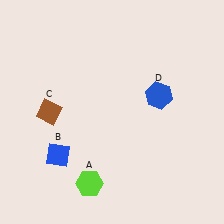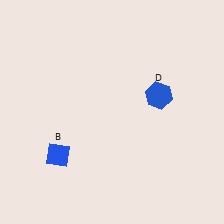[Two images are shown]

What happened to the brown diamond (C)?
The brown diamond (C) was removed in Image 2. It was in the bottom-left area of Image 1.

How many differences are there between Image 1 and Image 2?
There are 2 differences between the two images.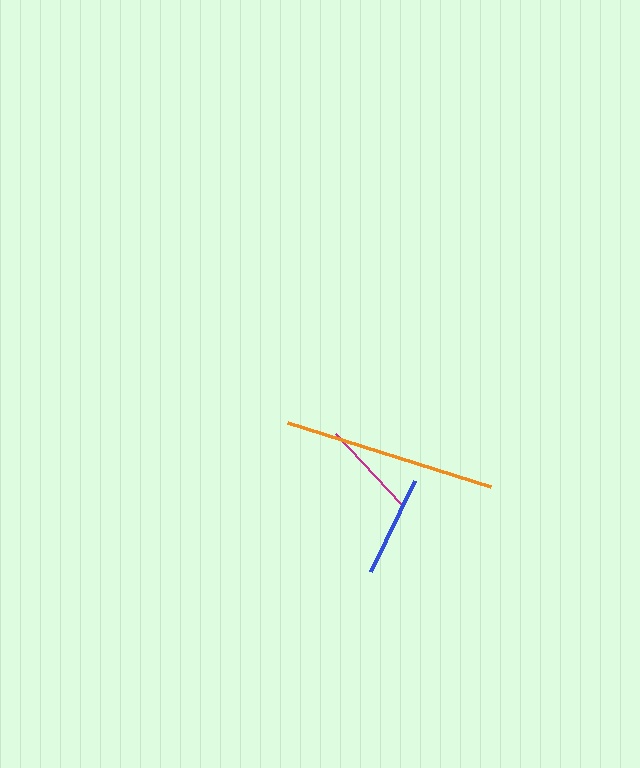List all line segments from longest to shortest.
From longest to shortest: orange, blue, magenta.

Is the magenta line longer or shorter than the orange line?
The orange line is longer than the magenta line.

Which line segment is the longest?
The orange line is the longest at approximately 213 pixels.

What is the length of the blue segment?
The blue segment is approximately 102 pixels long.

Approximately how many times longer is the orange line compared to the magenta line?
The orange line is approximately 2.2 times the length of the magenta line.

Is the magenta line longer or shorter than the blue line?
The blue line is longer than the magenta line.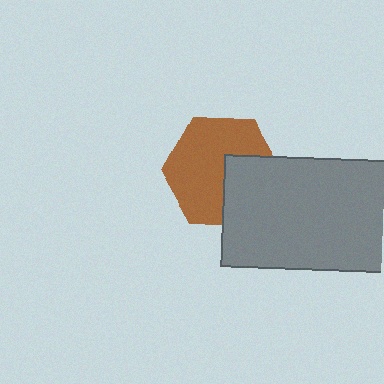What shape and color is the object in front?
The object in front is a gray rectangle.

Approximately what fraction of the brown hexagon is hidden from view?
Roughly 33% of the brown hexagon is hidden behind the gray rectangle.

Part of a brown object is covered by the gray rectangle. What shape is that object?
It is a hexagon.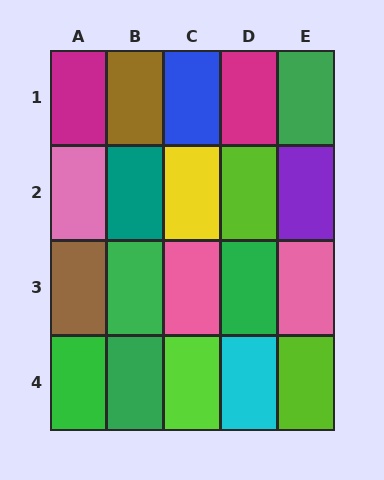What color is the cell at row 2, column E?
Purple.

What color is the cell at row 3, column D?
Green.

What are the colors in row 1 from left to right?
Magenta, brown, blue, magenta, green.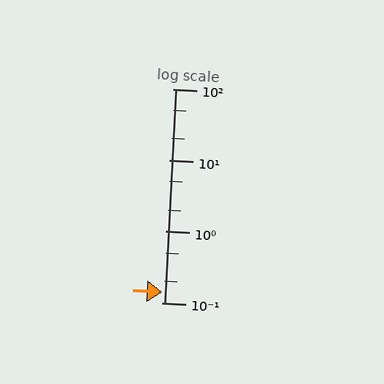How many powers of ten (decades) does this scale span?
The scale spans 3 decades, from 0.1 to 100.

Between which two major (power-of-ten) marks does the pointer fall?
The pointer is between 0.1 and 1.